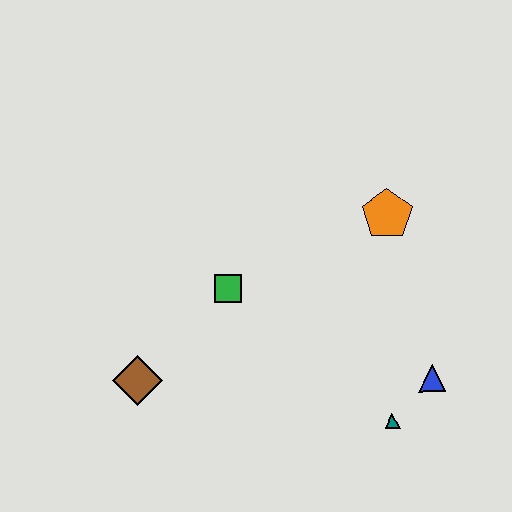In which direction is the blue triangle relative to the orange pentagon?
The blue triangle is below the orange pentagon.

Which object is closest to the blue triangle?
The teal triangle is closest to the blue triangle.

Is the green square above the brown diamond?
Yes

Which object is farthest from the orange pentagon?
The brown diamond is farthest from the orange pentagon.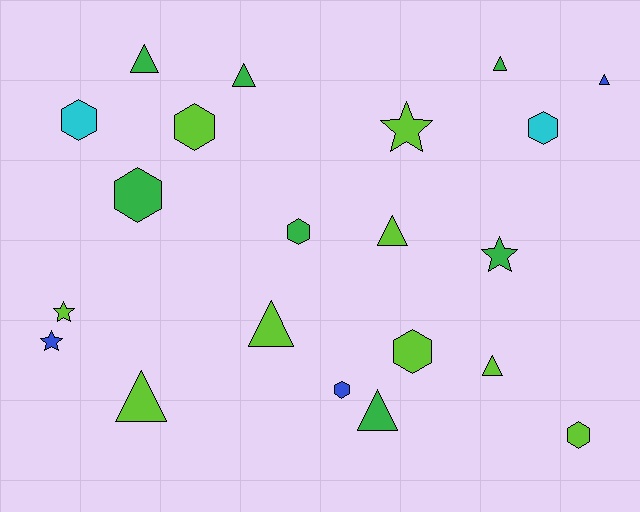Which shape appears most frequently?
Triangle, with 9 objects.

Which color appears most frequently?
Lime, with 9 objects.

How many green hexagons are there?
There are 2 green hexagons.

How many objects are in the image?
There are 21 objects.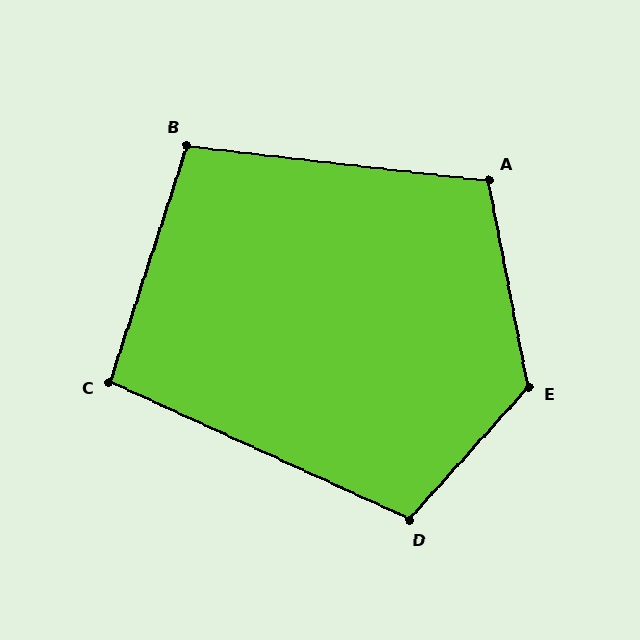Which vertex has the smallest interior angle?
C, at approximately 97 degrees.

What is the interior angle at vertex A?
Approximately 107 degrees (obtuse).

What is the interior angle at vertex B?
Approximately 102 degrees (obtuse).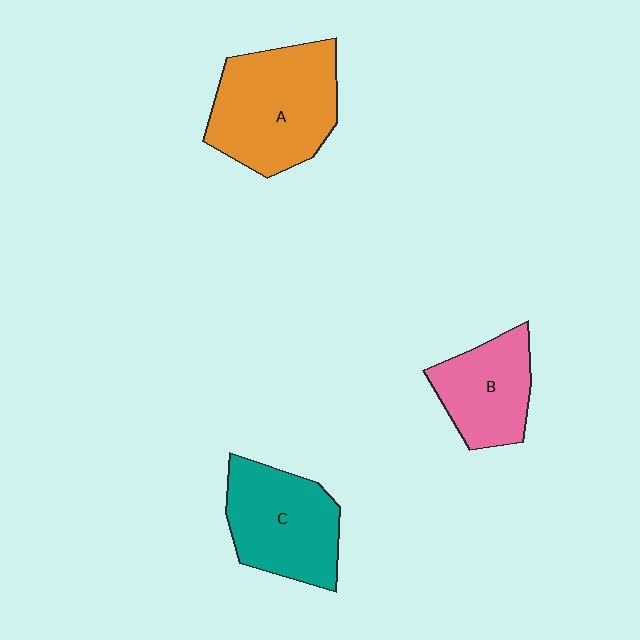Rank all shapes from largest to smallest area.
From largest to smallest: A (orange), C (teal), B (pink).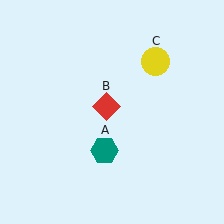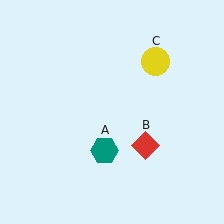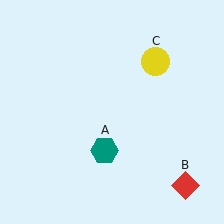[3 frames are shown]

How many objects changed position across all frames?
1 object changed position: red diamond (object B).